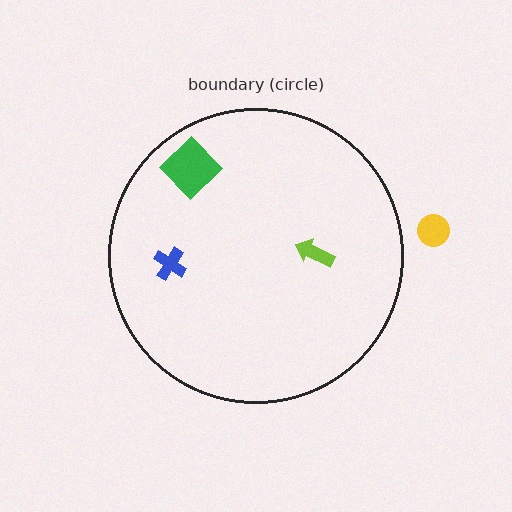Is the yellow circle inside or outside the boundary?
Outside.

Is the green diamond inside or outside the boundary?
Inside.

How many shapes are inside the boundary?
3 inside, 1 outside.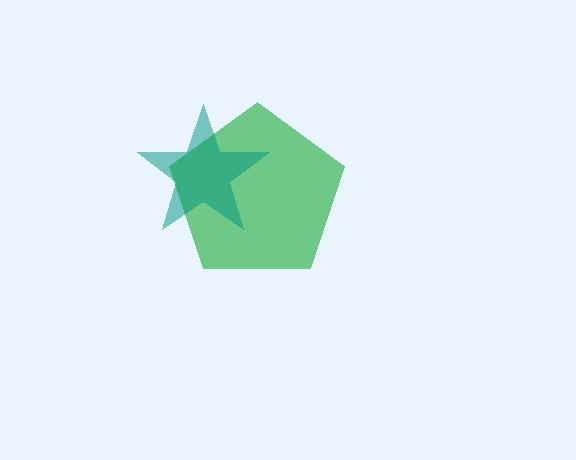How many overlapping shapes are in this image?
There are 2 overlapping shapes in the image.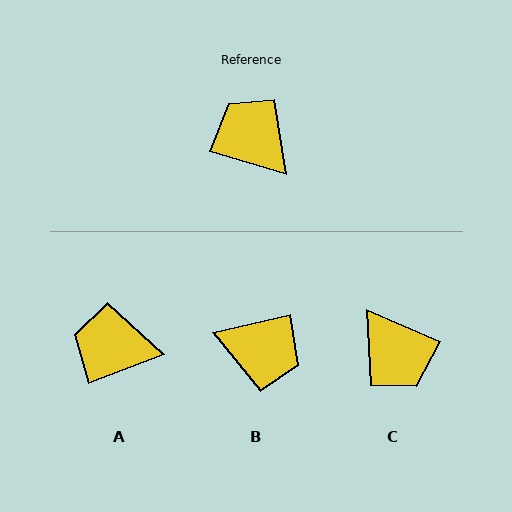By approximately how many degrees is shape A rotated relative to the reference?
Approximately 38 degrees counter-clockwise.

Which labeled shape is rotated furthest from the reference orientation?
C, about 174 degrees away.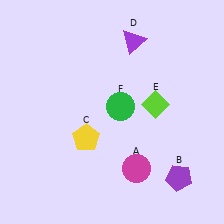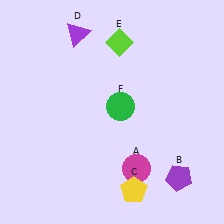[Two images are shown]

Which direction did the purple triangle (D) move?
The purple triangle (D) moved left.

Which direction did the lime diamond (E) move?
The lime diamond (E) moved up.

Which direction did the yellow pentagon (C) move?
The yellow pentagon (C) moved down.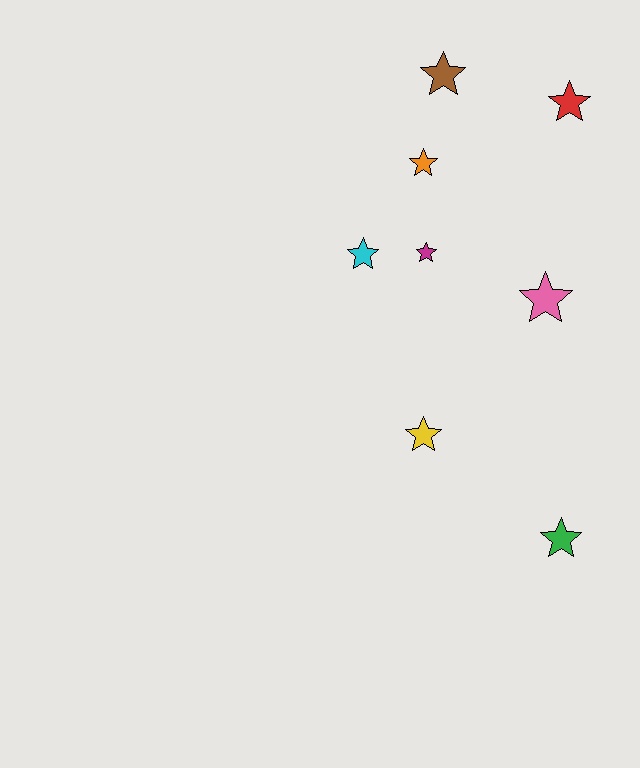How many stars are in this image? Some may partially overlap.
There are 8 stars.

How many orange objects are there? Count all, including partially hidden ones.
There is 1 orange object.